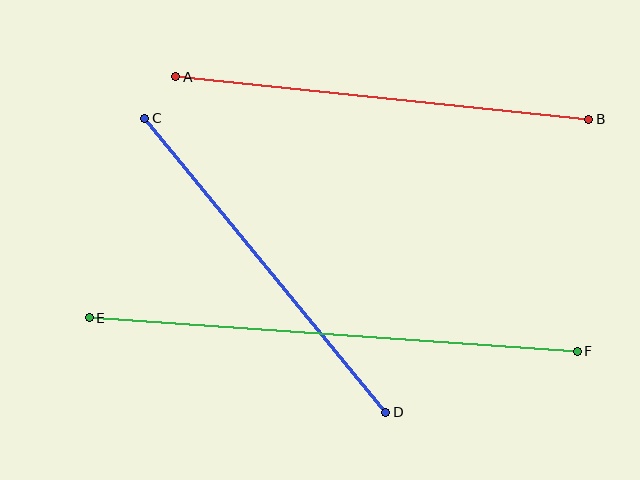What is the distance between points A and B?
The distance is approximately 415 pixels.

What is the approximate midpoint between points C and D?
The midpoint is at approximately (265, 265) pixels.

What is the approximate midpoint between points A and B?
The midpoint is at approximately (382, 98) pixels.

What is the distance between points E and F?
The distance is approximately 489 pixels.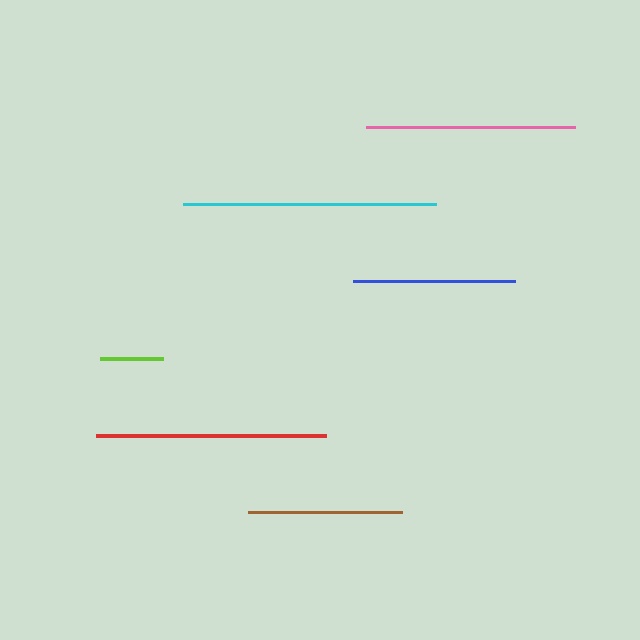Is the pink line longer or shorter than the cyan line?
The cyan line is longer than the pink line.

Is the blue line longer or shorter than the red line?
The red line is longer than the blue line.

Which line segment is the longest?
The cyan line is the longest at approximately 253 pixels.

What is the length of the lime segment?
The lime segment is approximately 63 pixels long.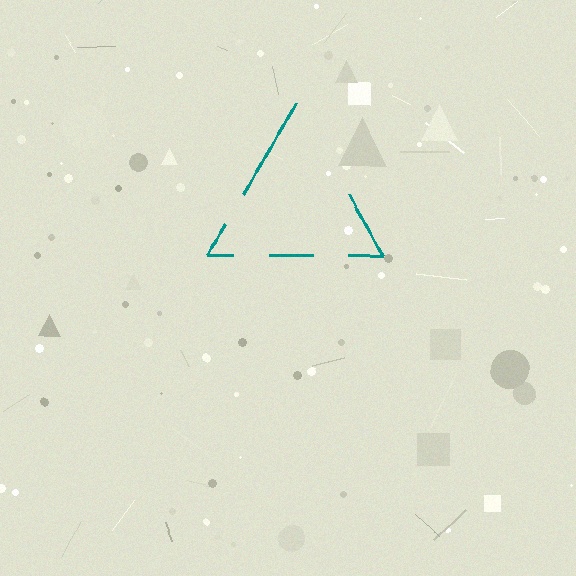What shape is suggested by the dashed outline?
The dashed outline suggests a triangle.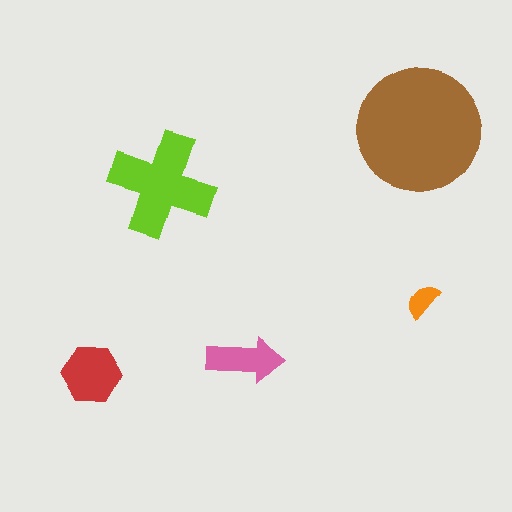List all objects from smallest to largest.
The orange semicircle, the pink arrow, the red hexagon, the lime cross, the brown circle.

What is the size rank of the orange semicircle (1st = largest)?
5th.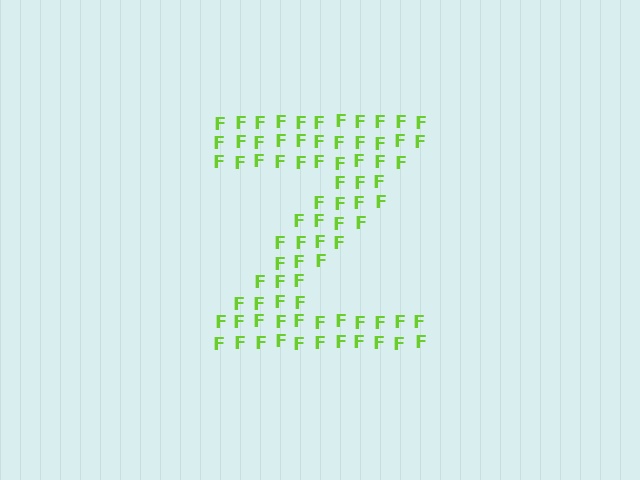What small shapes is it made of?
It is made of small letter F's.